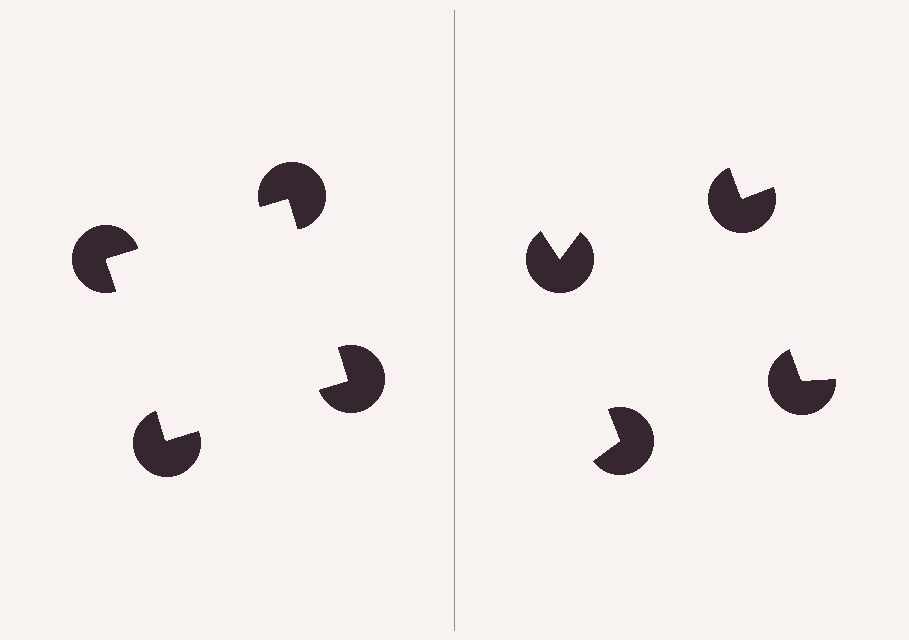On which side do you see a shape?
An illusory square appears on the left side. On the right side the wedge cuts are rotated, so no coherent shape forms.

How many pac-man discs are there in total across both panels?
8 — 4 on each side.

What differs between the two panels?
The pac-man discs are positioned identically on both sides; only the wedge orientations differ. On the left they align to a square; on the right they are misaligned.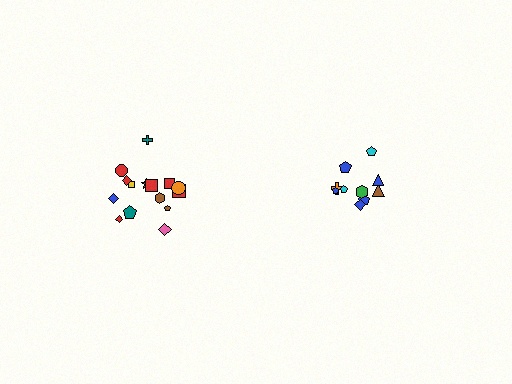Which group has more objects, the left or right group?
The left group.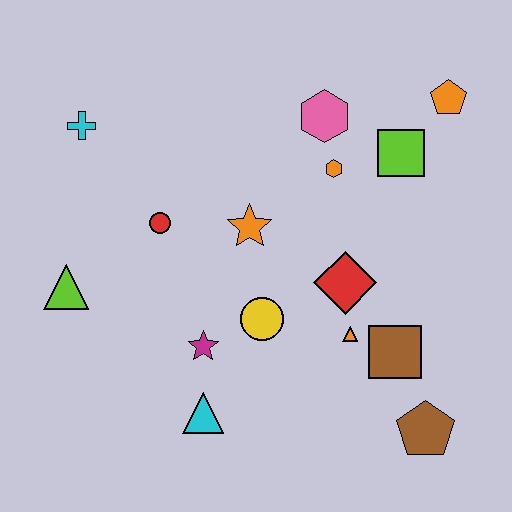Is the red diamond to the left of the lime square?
Yes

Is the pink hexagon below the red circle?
No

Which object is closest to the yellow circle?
The magenta star is closest to the yellow circle.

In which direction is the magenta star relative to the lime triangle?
The magenta star is to the right of the lime triangle.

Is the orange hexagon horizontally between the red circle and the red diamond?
Yes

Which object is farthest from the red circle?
The brown pentagon is farthest from the red circle.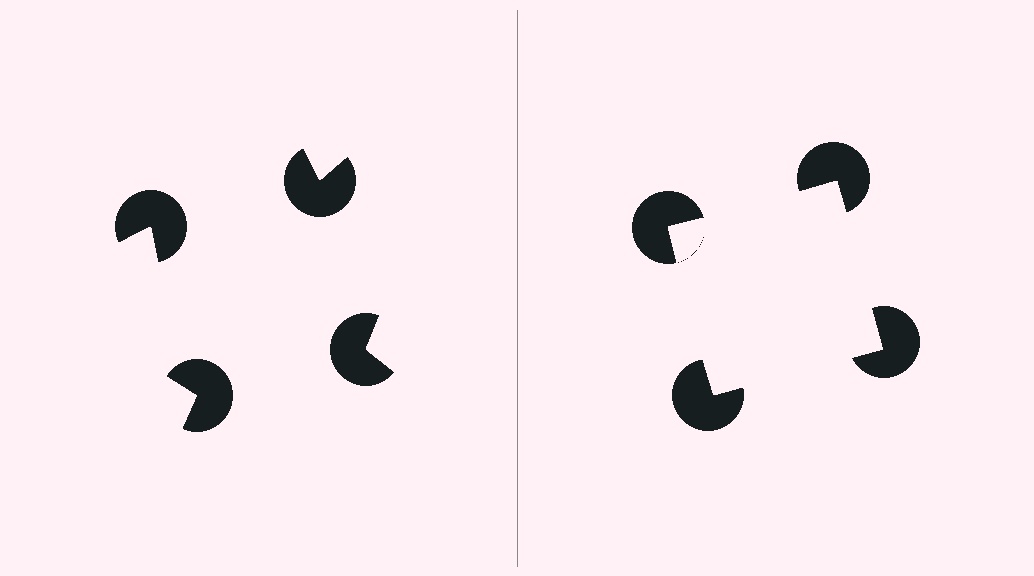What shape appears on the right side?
An illusory square.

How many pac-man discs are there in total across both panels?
8 — 4 on each side.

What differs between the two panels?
The pac-man discs are positioned identically on both sides; only the wedge orientations differ. On the right they align to a square; on the left they are misaligned.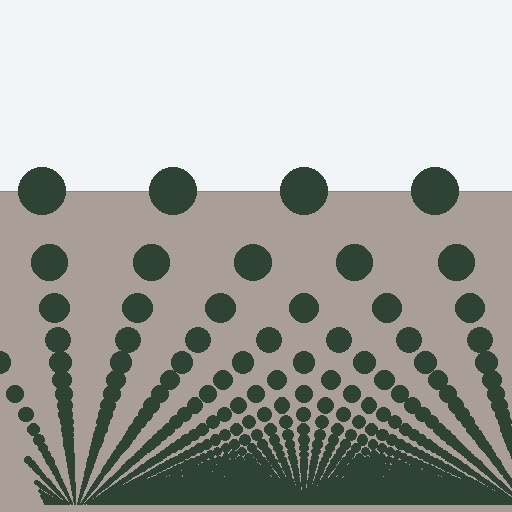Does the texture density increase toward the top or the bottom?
Density increases toward the bottom.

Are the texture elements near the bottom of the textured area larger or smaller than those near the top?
Smaller. The gradient is inverted — elements near the bottom are smaller and denser.